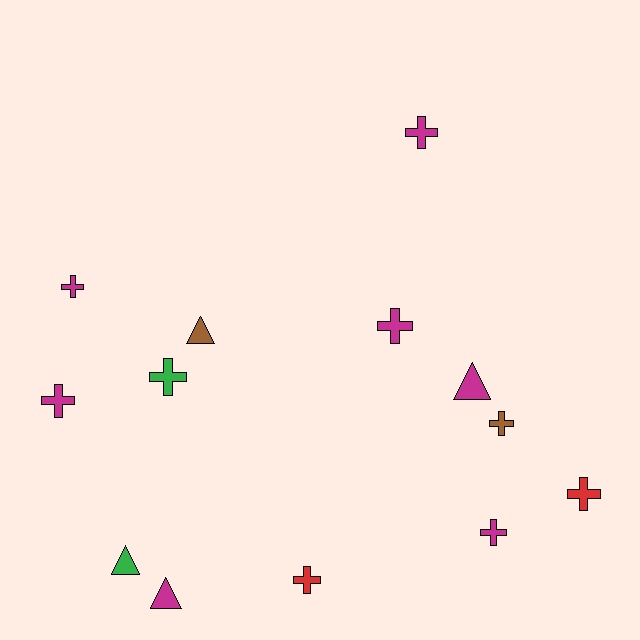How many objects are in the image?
There are 13 objects.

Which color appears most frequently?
Magenta, with 7 objects.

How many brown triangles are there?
There is 1 brown triangle.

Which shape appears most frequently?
Cross, with 9 objects.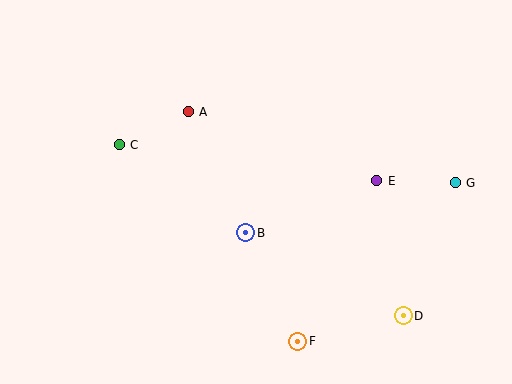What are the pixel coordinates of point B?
Point B is at (246, 233).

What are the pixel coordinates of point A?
Point A is at (188, 112).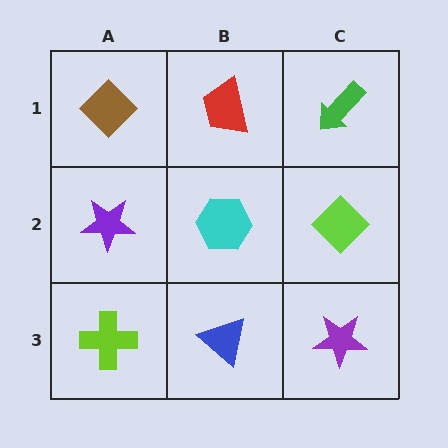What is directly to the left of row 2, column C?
A cyan hexagon.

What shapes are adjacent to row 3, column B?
A cyan hexagon (row 2, column B), a lime cross (row 3, column A), a purple star (row 3, column C).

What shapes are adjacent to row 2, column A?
A brown diamond (row 1, column A), a lime cross (row 3, column A), a cyan hexagon (row 2, column B).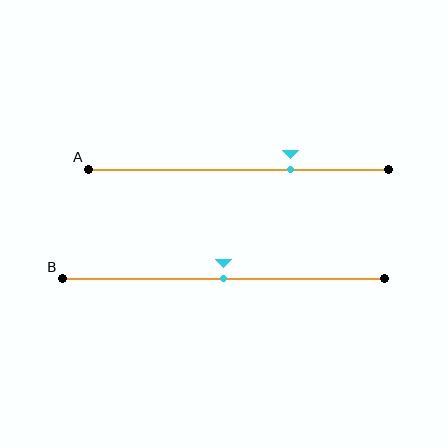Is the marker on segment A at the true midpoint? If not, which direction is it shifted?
No, the marker on segment A is shifted to the right by about 17% of the segment length.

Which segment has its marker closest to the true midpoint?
Segment B has its marker closest to the true midpoint.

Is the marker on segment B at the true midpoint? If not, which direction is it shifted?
Yes, the marker on segment B is at the true midpoint.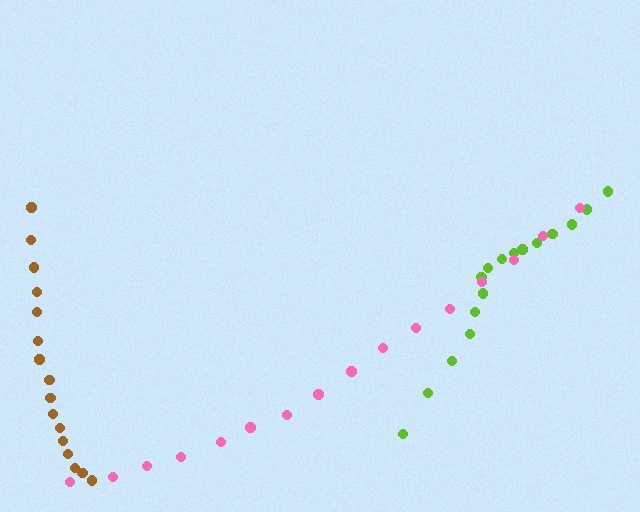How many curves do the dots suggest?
There are 3 distinct paths.